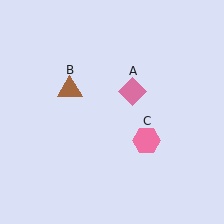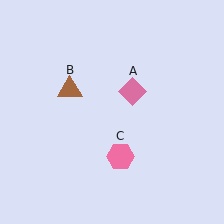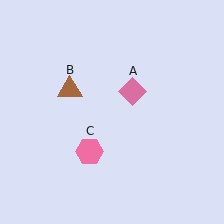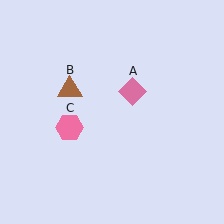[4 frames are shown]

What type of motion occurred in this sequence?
The pink hexagon (object C) rotated clockwise around the center of the scene.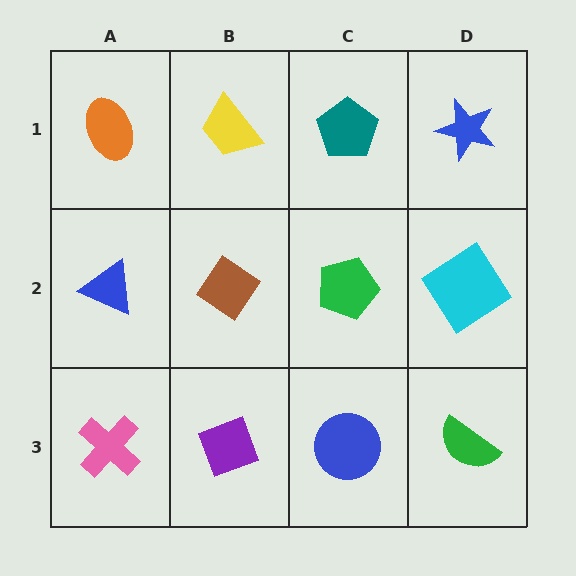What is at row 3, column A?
A pink cross.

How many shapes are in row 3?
4 shapes.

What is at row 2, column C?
A green pentagon.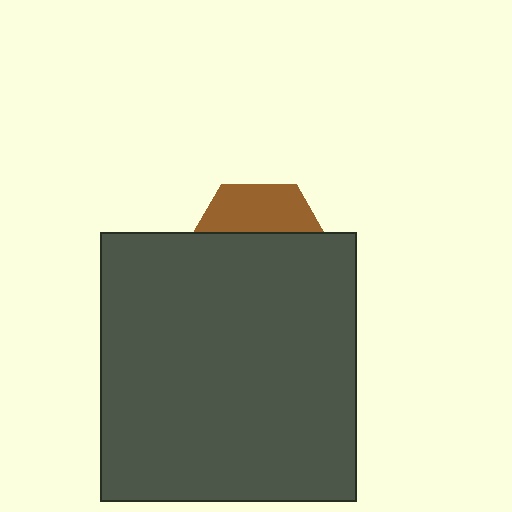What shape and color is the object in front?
The object in front is a dark gray rectangle.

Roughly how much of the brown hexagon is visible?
A small part of it is visible (roughly 33%).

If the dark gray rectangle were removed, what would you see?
You would see the complete brown hexagon.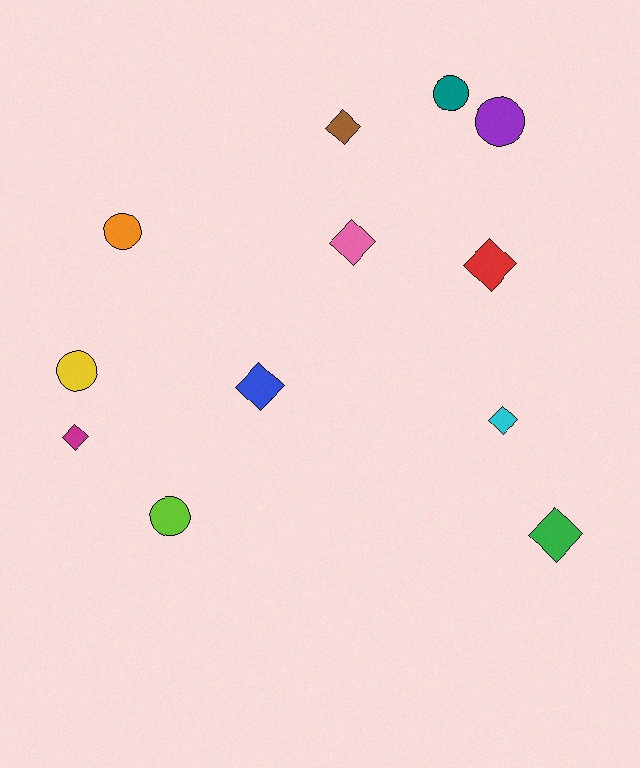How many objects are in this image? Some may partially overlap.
There are 12 objects.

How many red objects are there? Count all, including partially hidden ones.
There is 1 red object.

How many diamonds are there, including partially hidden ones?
There are 7 diamonds.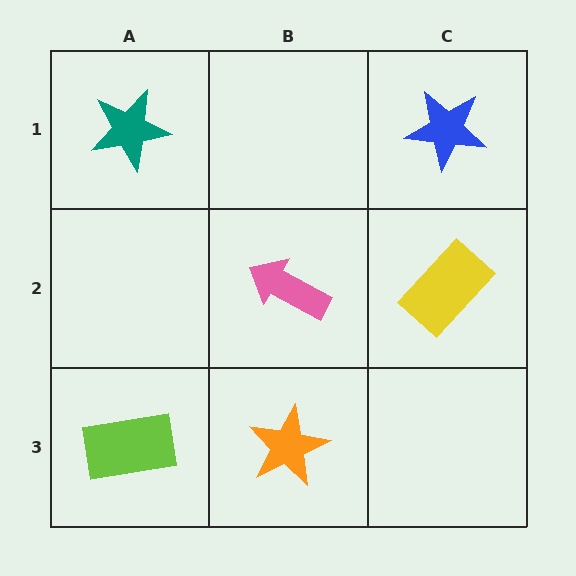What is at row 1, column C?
A blue star.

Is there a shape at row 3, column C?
No, that cell is empty.